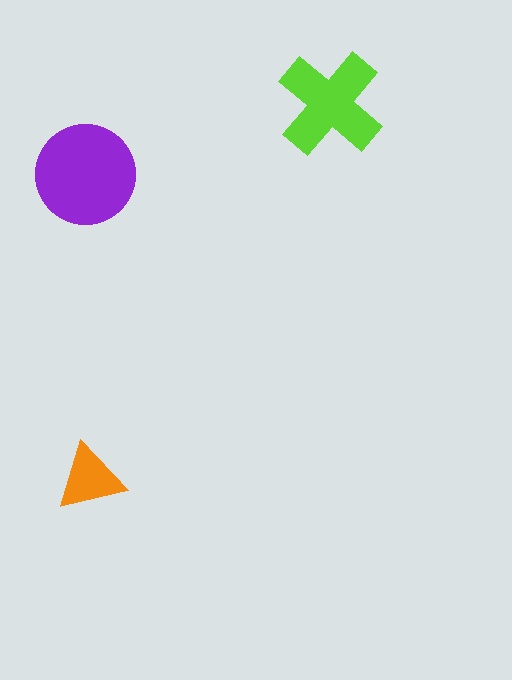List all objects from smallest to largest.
The orange triangle, the lime cross, the purple circle.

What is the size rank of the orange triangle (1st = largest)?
3rd.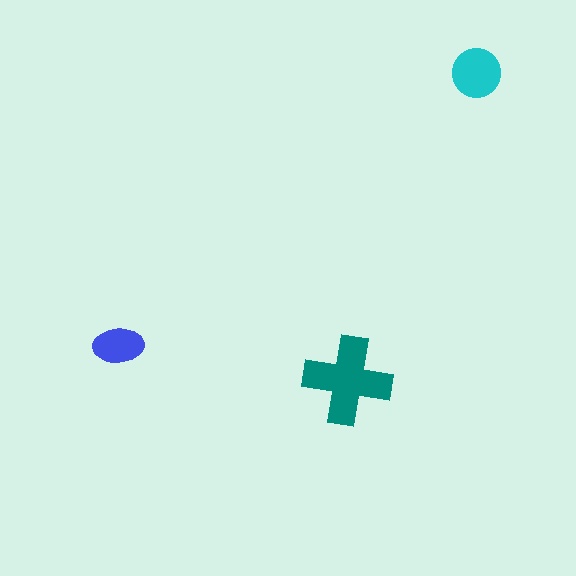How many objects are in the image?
There are 3 objects in the image.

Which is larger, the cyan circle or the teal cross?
The teal cross.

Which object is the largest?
The teal cross.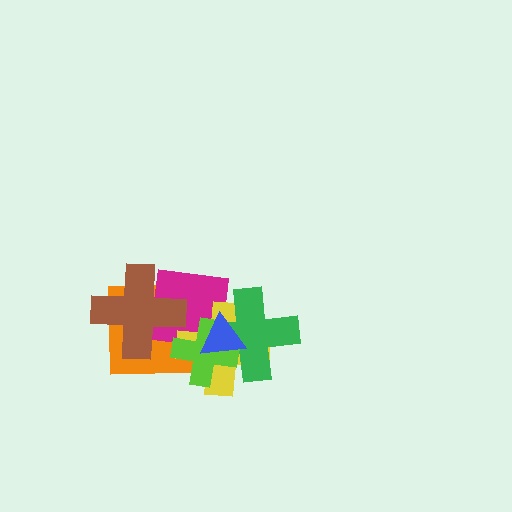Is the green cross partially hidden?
Yes, it is partially covered by another shape.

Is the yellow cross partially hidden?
Yes, it is partially covered by another shape.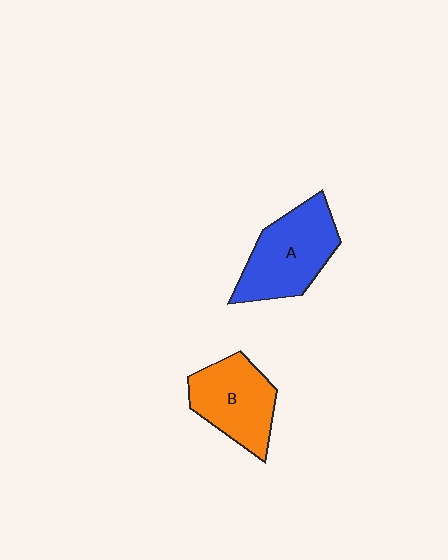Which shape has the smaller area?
Shape B (orange).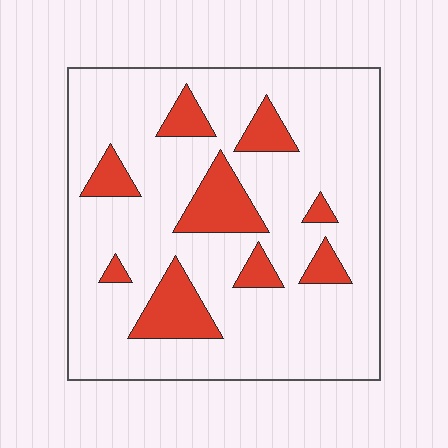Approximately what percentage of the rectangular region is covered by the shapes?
Approximately 20%.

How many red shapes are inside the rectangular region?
9.